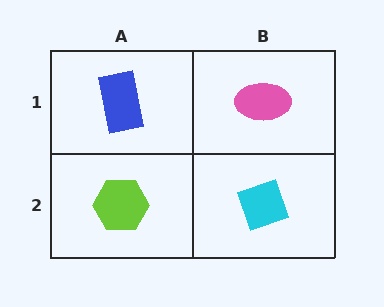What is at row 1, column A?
A blue rectangle.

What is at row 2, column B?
A cyan diamond.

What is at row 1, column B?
A pink ellipse.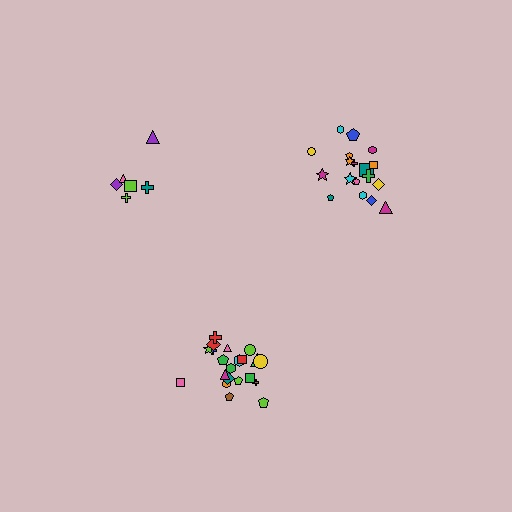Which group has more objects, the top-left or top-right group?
The top-right group.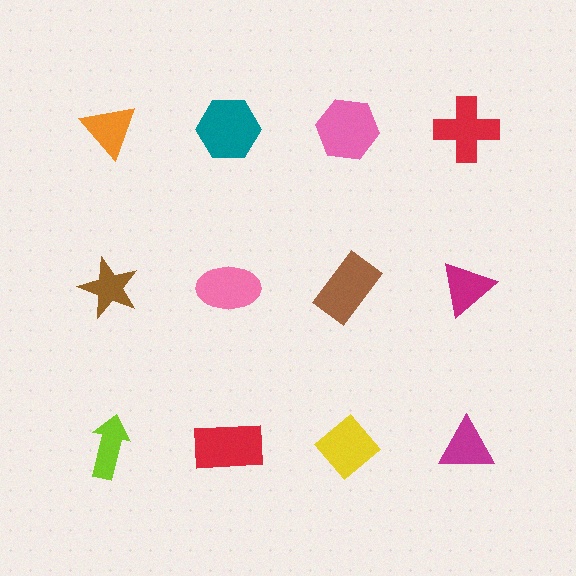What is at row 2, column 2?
A pink ellipse.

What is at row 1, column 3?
A pink hexagon.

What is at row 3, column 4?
A magenta triangle.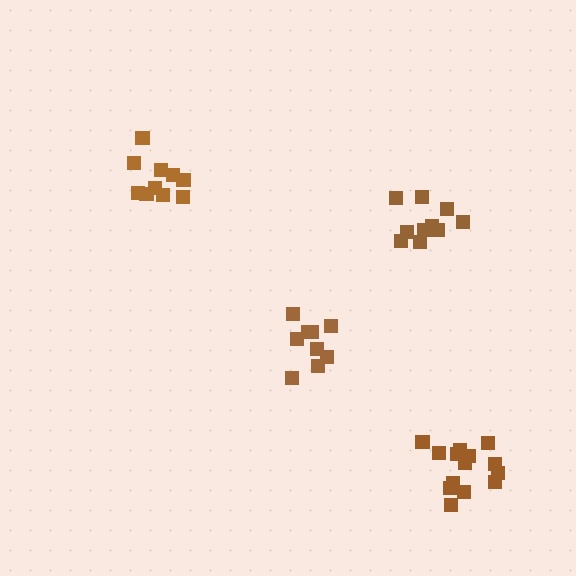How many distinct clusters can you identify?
There are 4 distinct clusters.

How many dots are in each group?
Group 1: 10 dots, Group 2: 9 dots, Group 3: 14 dots, Group 4: 10 dots (43 total).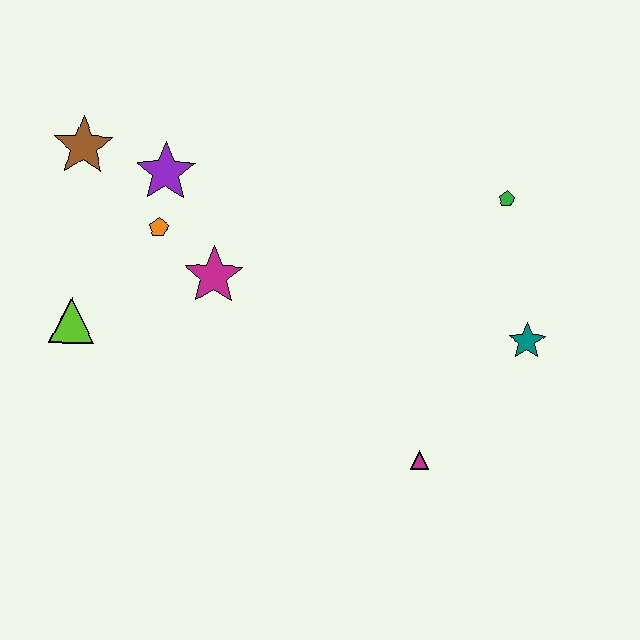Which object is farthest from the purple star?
The teal star is farthest from the purple star.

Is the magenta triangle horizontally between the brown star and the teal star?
Yes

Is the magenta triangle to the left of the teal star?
Yes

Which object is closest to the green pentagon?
The teal star is closest to the green pentagon.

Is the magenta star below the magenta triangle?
No